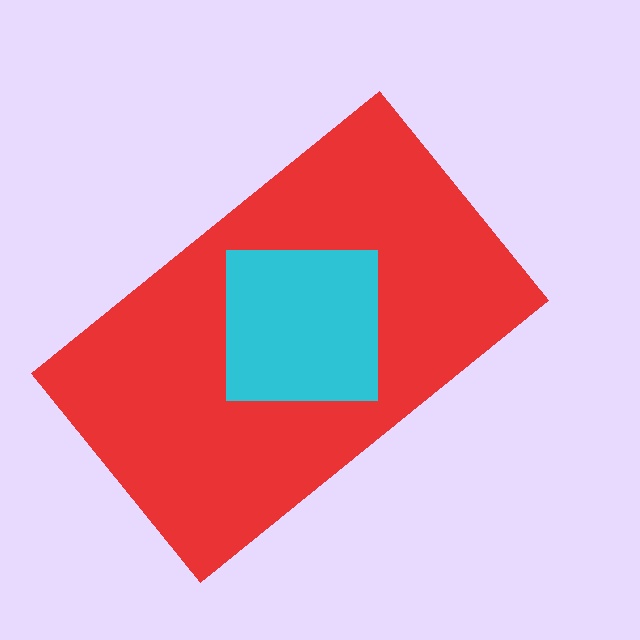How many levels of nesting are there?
2.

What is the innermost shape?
The cyan square.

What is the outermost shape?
The red rectangle.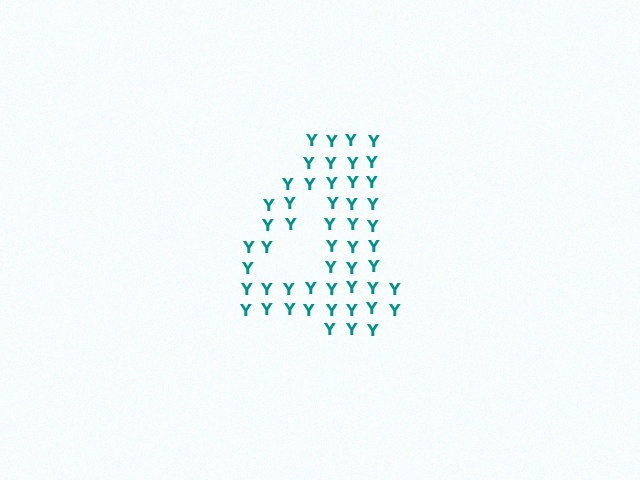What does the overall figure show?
The overall figure shows the digit 4.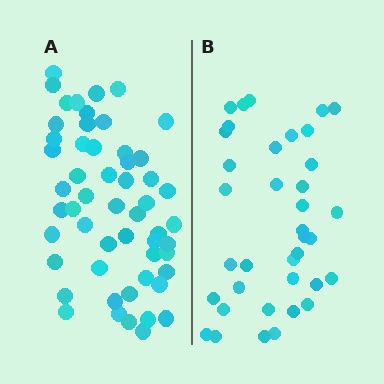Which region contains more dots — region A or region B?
Region A (the left region) has more dots.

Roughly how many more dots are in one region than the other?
Region A has approximately 15 more dots than region B.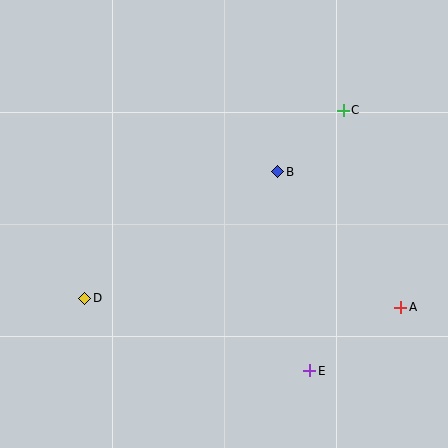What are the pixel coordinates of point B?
Point B is at (278, 172).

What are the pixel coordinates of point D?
Point D is at (85, 298).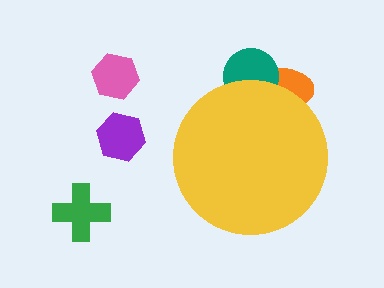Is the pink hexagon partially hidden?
No, the pink hexagon is fully visible.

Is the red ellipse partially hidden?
Yes, the red ellipse is partially hidden behind the yellow circle.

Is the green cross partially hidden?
No, the green cross is fully visible.